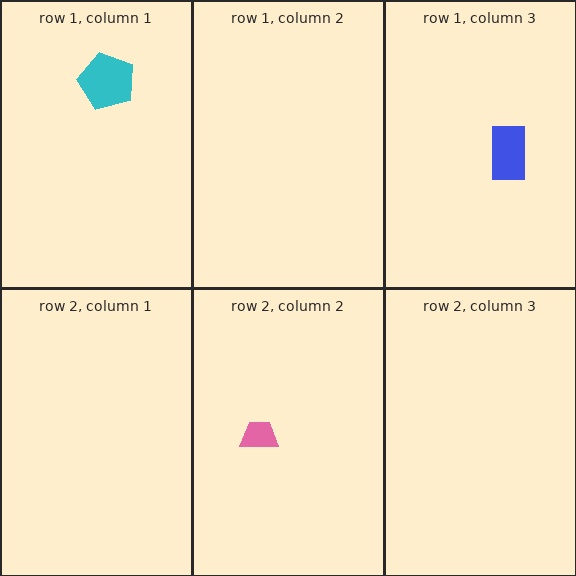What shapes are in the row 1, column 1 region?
The cyan pentagon.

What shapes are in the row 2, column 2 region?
The pink trapezoid.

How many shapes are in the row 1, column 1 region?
1.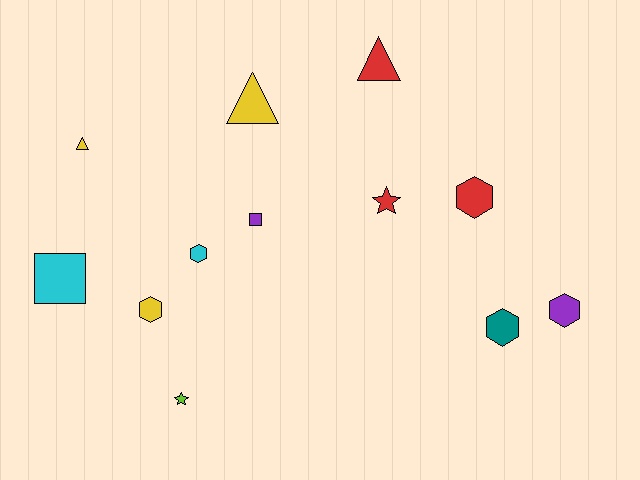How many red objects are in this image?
There are 3 red objects.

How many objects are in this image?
There are 12 objects.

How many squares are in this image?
There are 2 squares.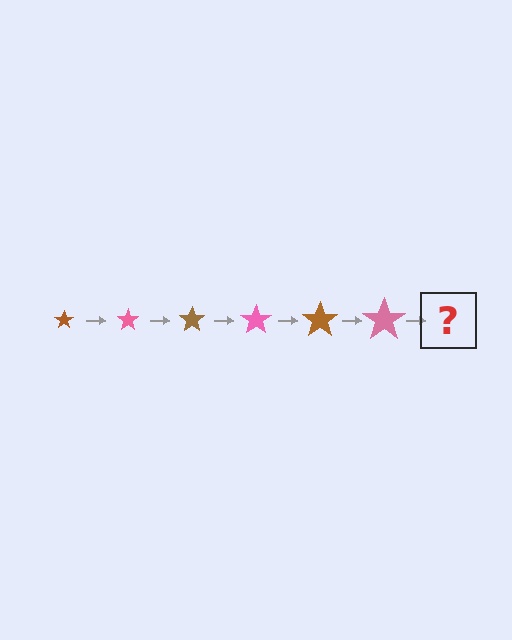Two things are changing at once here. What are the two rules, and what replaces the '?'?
The two rules are that the star grows larger each step and the color cycles through brown and pink. The '?' should be a brown star, larger than the previous one.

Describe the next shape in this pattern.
It should be a brown star, larger than the previous one.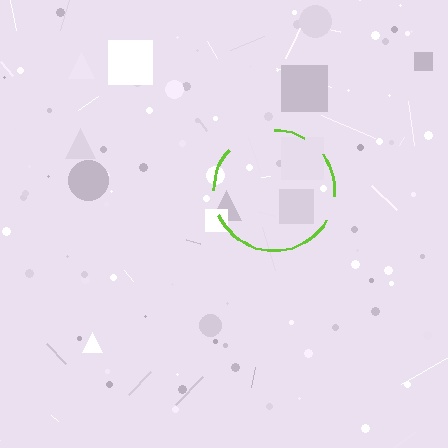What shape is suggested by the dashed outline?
The dashed outline suggests a circle.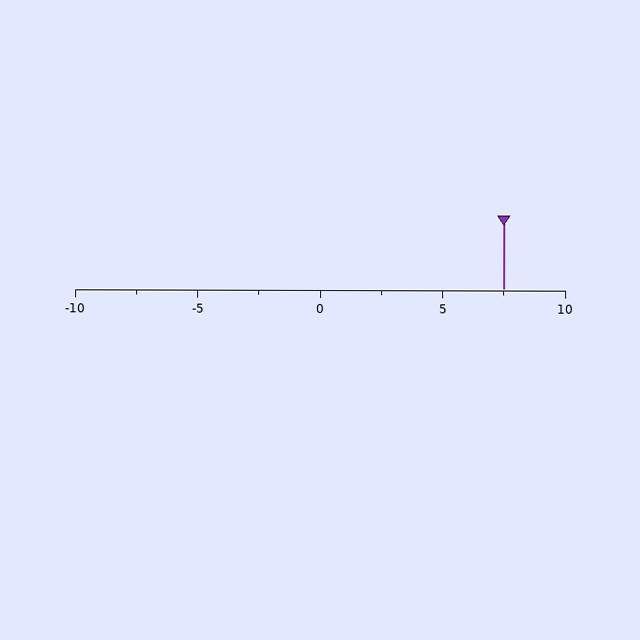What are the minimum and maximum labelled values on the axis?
The axis runs from -10 to 10.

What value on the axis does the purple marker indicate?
The marker indicates approximately 7.5.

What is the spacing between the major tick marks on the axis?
The major ticks are spaced 5 apart.